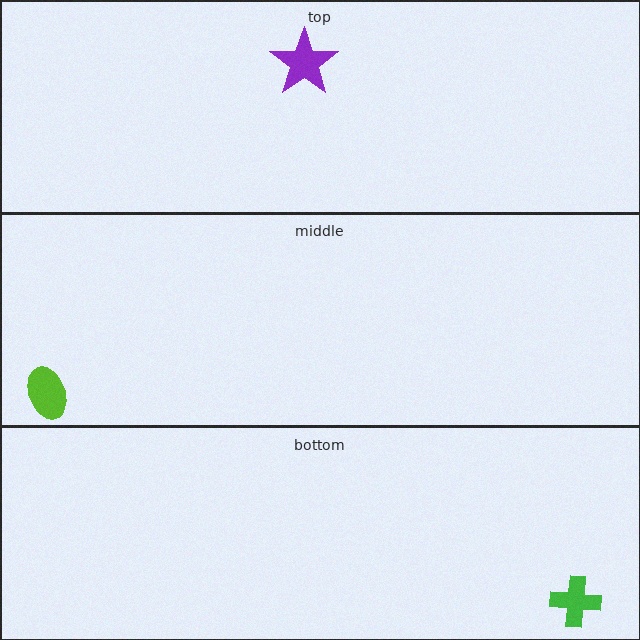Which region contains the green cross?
The bottom region.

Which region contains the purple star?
The top region.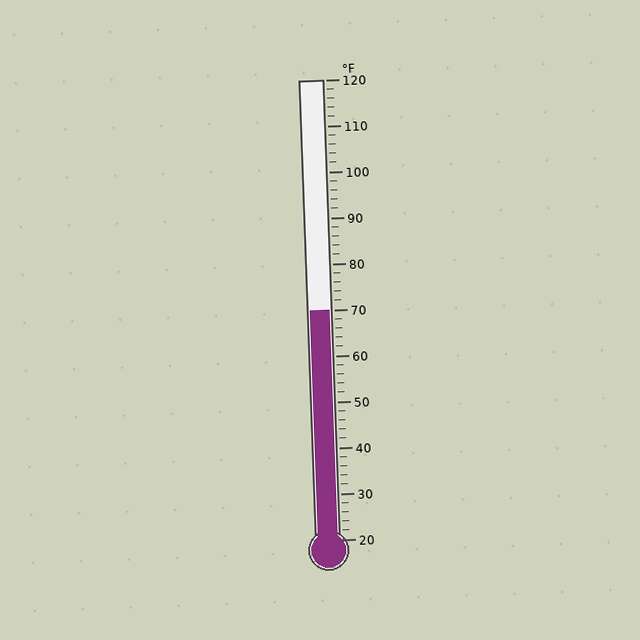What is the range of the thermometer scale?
The thermometer scale ranges from 20°F to 120°F.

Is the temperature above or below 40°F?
The temperature is above 40°F.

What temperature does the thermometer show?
The thermometer shows approximately 70°F.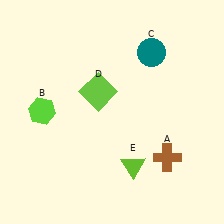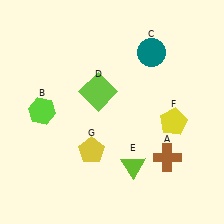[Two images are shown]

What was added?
A yellow pentagon (F), a yellow pentagon (G) were added in Image 2.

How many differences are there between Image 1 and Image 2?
There are 2 differences between the two images.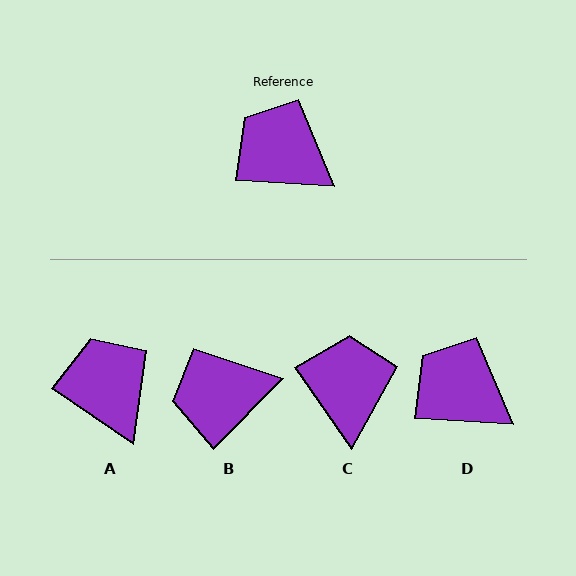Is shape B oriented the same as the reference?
No, it is off by about 49 degrees.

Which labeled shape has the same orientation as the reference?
D.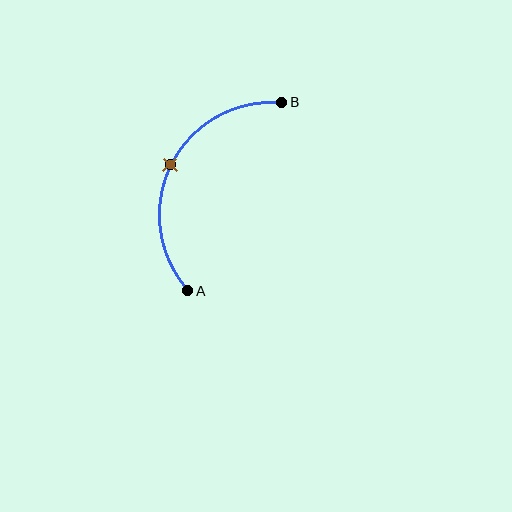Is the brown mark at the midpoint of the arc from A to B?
Yes. The brown mark lies on the arc at equal arc-length from both A and B — it is the arc midpoint.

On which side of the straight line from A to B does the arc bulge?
The arc bulges to the left of the straight line connecting A and B.